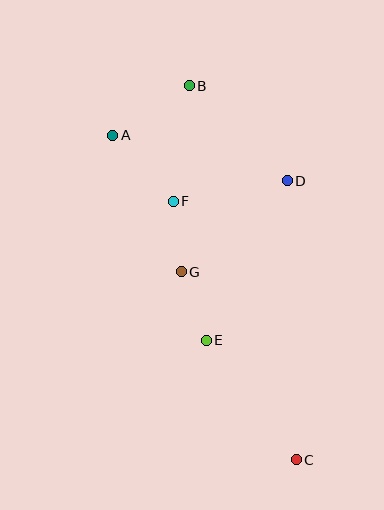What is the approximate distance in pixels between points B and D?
The distance between B and D is approximately 137 pixels.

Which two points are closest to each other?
Points F and G are closest to each other.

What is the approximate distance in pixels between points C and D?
The distance between C and D is approximately 279 pixels.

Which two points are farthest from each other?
Points B and C are farthest from each other.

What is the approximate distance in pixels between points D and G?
The distance between D and G is approximately 140 pixels.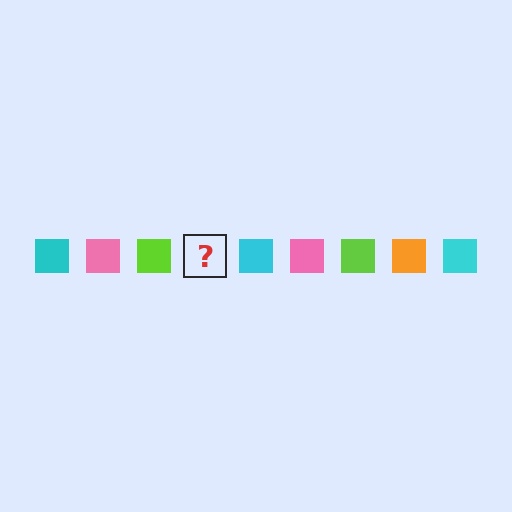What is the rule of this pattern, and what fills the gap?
The rule is that the pattern cycles through cyan, pink, lime, orange squares. The gap should be filled with an orange square.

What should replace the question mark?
The question mark should be replaced with an orange square.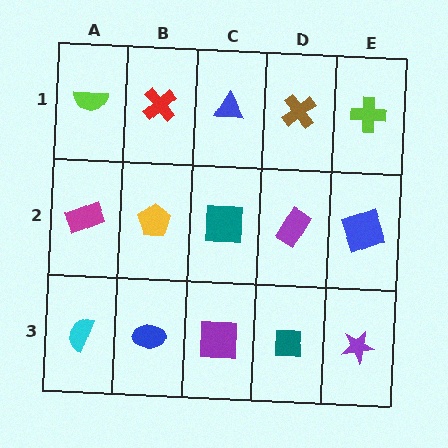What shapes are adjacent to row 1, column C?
A teal square (row 2, column C), a red cross (row 1, column B), a brown cross (row 1, column D).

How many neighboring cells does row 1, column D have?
3.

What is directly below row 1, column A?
A magenta rectangle.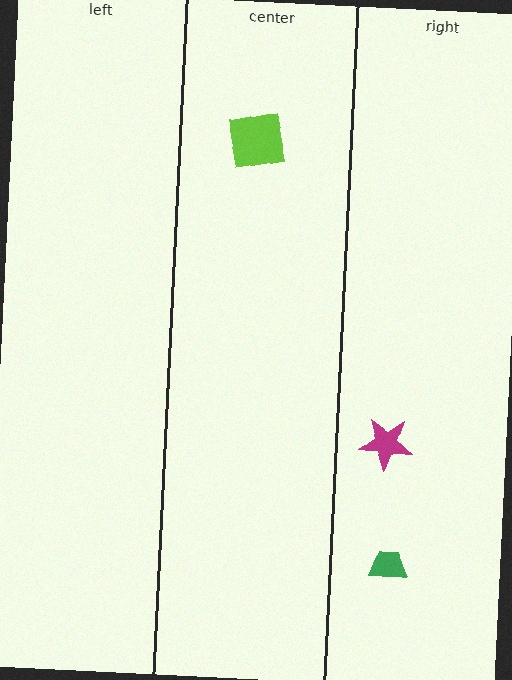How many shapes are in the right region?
2.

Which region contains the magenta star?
The right region.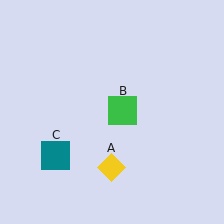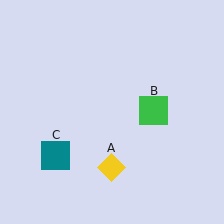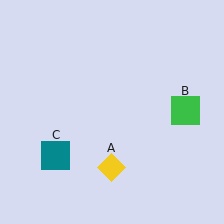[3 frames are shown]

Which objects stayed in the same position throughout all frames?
Yellow diamond (object A) and teal square (object C) remained stationary.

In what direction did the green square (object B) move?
The green square (object B) moved right.